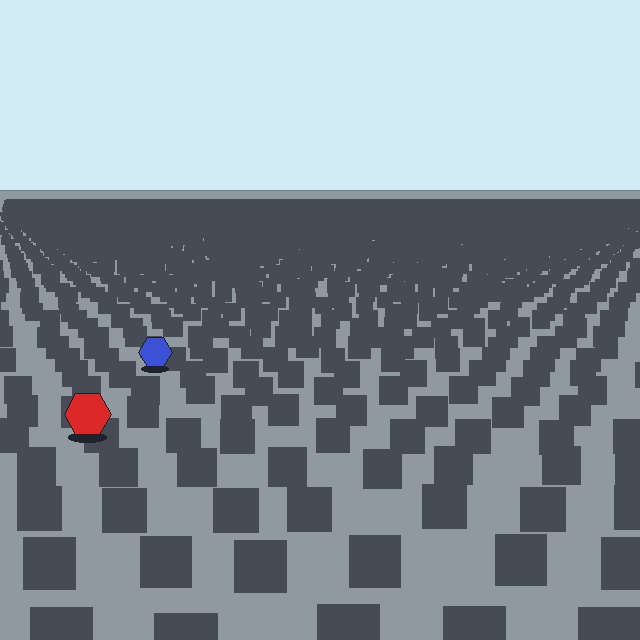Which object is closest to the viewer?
The red hexagon is closest. The texture marks near it are larger and more spread out.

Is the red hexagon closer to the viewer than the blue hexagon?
Yes. The red hexagon is closer — you can tell from the texture gradient: the ground texture is coarser near it.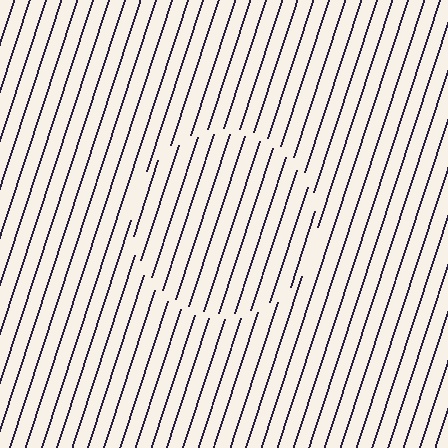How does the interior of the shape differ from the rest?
The interior of the shape contains the same grating, shifted by half a period — the contour is defined by the phase discontinuity where line-ends from the inner and outer gratings abut.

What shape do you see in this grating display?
An illusory circle. The interior of the shape contains the same grating, shifted by half a period — the contour is defined by the phase discontinuity where line-ends from the inner and outer gratings abut.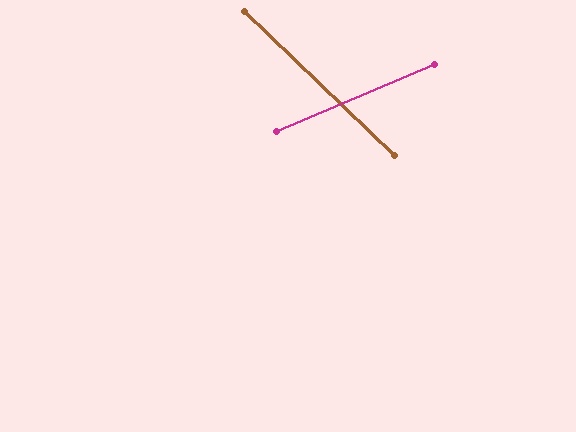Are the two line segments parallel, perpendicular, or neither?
Neither parallel nor perpendicular — they differ by about 67°.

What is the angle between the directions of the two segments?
Approximately 67 degrees.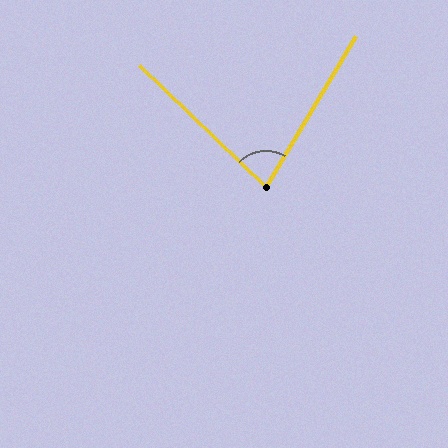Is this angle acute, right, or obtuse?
It is acute.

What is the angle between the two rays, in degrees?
Approximately 77 degrees.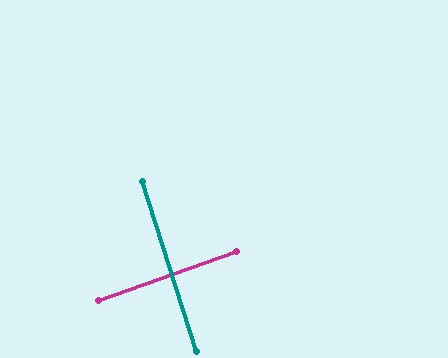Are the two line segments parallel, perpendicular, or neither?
Perpendicular — they meet at approximately 88°.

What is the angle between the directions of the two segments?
Approximately 88 degrees.